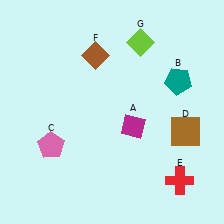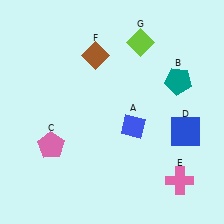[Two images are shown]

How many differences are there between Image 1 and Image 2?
There are 3 differences between the two images.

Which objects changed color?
A changed from magenta to blue. D changed from brown to blue. E changed from red to pink.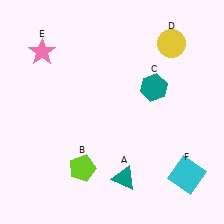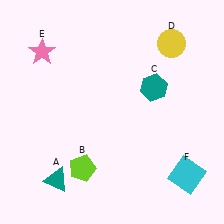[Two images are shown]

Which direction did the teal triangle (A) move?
The teal triangle (A) moved left.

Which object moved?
The teal triangle (A) moved left.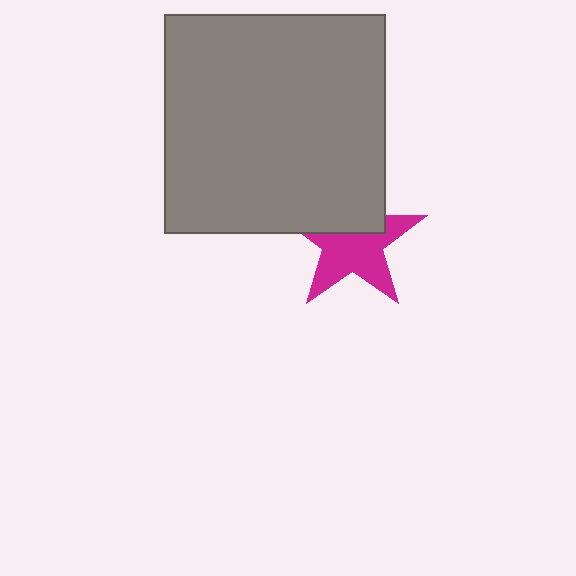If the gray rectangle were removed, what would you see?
You would see the complete magenta star.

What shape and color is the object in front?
The object in front is a gray rectangle.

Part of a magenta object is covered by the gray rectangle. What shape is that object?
It is a star.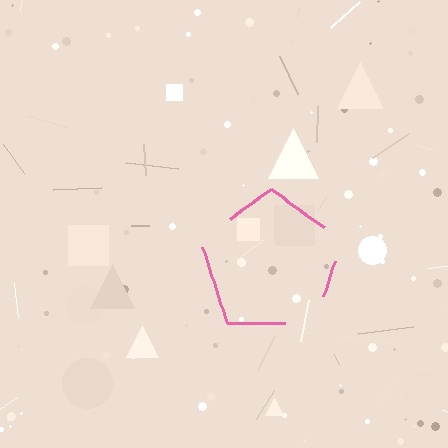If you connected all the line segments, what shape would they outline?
They would outline a pentagon.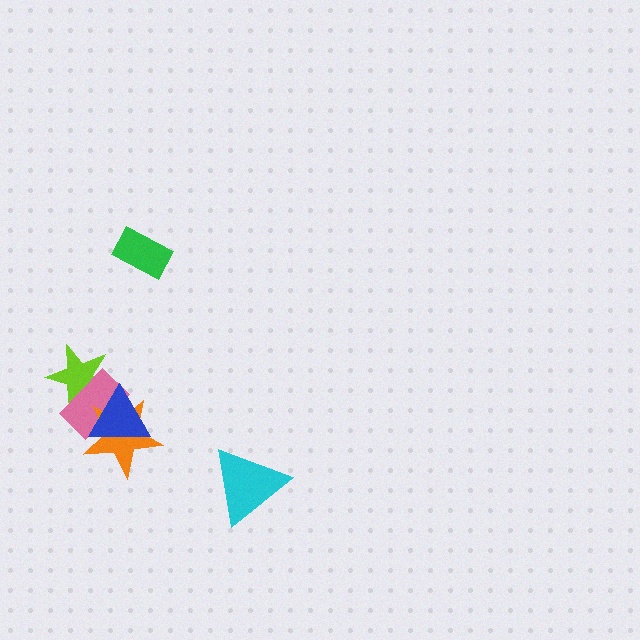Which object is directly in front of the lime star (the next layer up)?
The pink rectangle is directly in front of the lime star.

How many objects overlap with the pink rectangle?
3 objects overlap with the pink rectangle.